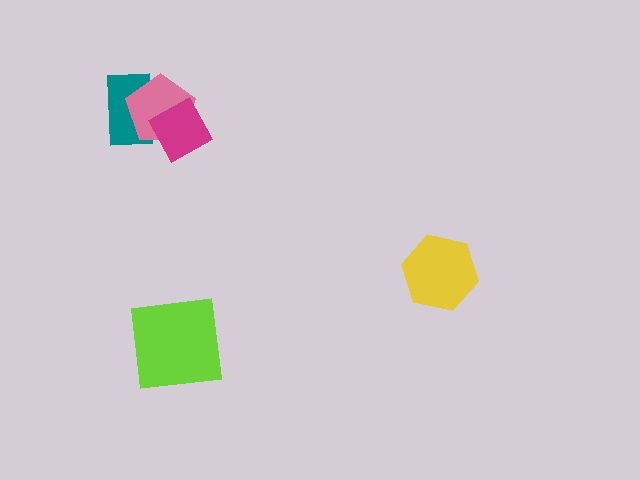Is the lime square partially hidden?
No, no other shape covers it.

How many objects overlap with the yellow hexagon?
0 objects overlap with the yellow hexagon.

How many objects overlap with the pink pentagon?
2 objects overlap with the pink pentagon.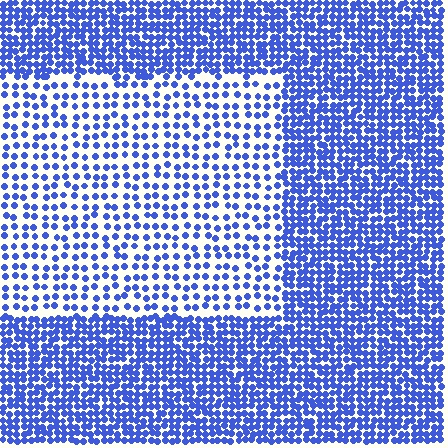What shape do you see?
I see a rectangle.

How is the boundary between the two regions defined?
The boundary is defined by a change in element density (approximately 2.2x ratio). All elements are the same color, size, and shape.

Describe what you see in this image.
The image contains small blue elements arranged at two different densities. A rectangle-shaped region is visible where the elements are less densely packed than the surrounding area.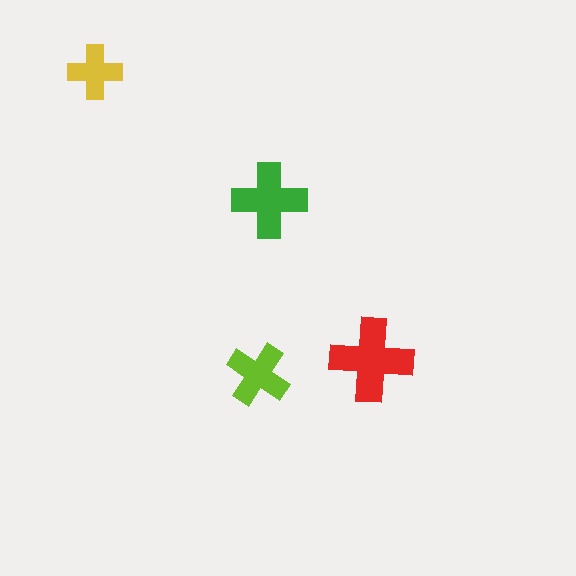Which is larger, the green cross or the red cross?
The red one.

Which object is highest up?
The yellow cross is topmost.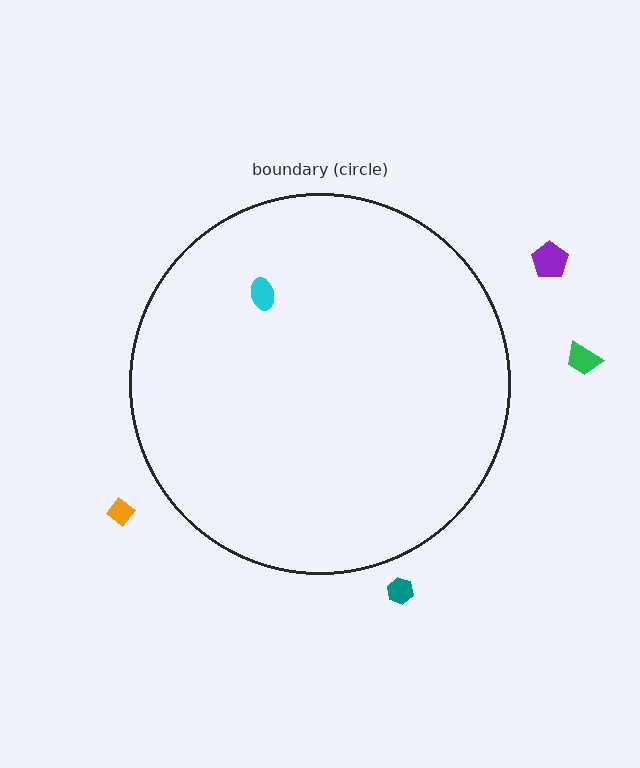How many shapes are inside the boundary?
1 inside, 4 outside.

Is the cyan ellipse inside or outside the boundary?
Inside.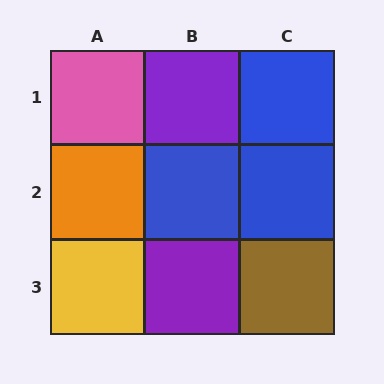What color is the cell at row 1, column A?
Pink.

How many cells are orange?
1 cell is orange.